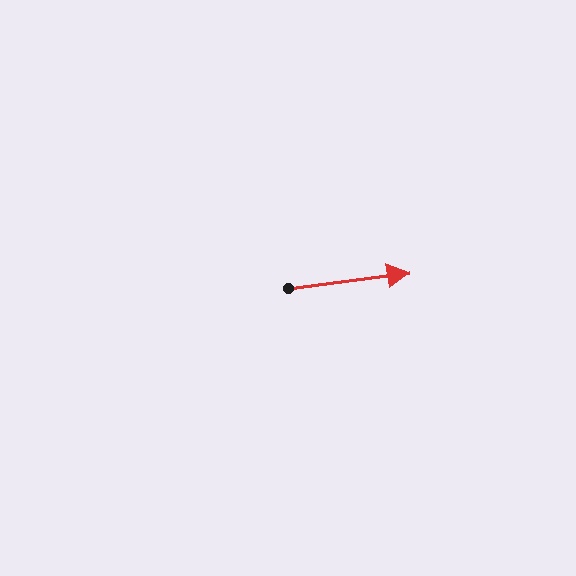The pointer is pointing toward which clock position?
Roughly 3 o'clock.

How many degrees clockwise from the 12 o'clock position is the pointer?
Approximately 83 degrees.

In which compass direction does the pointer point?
East.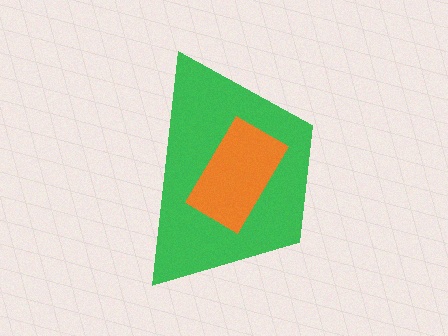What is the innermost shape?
The orange rectangle.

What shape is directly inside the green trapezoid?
The orange rectangle.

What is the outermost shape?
The green trapezoid.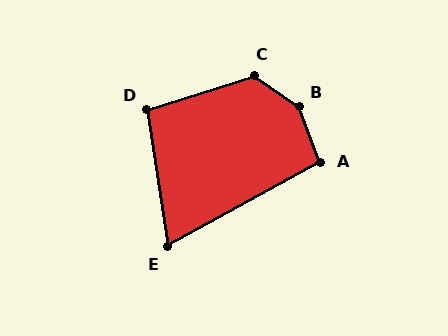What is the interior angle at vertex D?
Approximately 99 degrees (obtuse).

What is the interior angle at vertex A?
Approximately 97 degrees (obtuse).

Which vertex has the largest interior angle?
B, at approximately 146 degrees.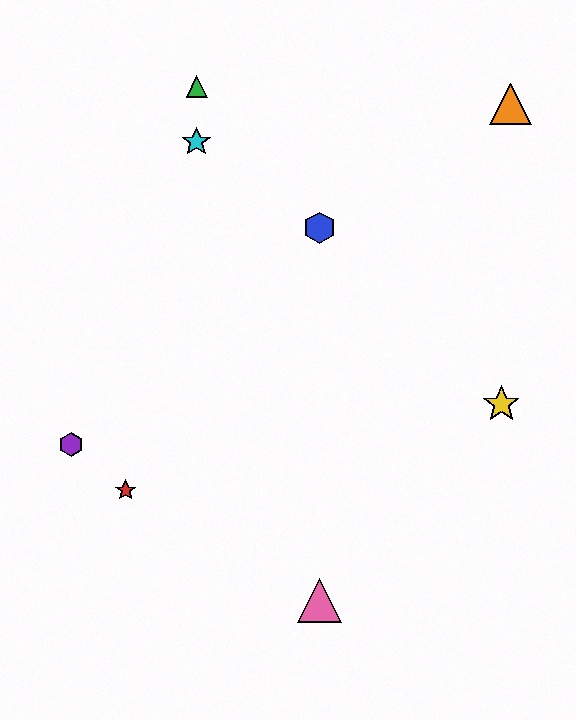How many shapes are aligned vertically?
2 shapes (the blue hexagon, the pink triangle) are aligned vertically.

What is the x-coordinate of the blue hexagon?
The blue hexagon is at x≈319.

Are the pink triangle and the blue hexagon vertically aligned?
Yes, both are at x≈319.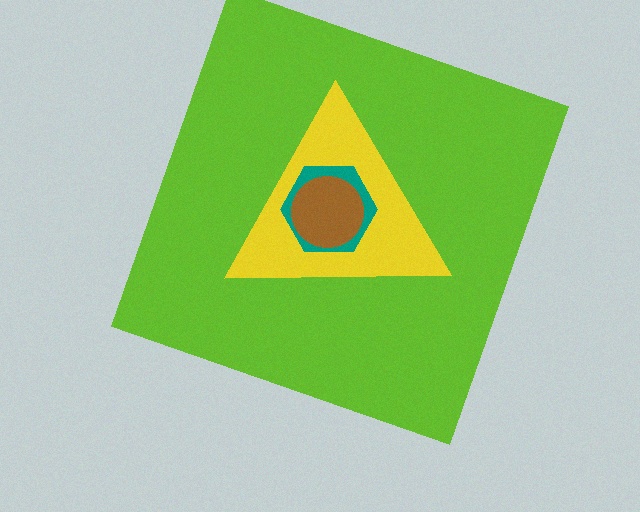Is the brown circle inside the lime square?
Yes.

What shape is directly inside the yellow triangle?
The teal hexagon.